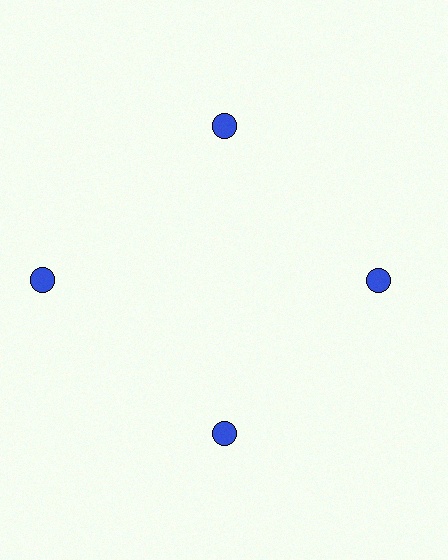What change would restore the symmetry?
The symmetry would be restored by moving it inward, back onto the ring so that all 4 circles sit at equal angles and equal distance from the center.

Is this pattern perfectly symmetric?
No. The 4 blue circles are arranged in a ring, but one element near the 9 o'clock position is pushed outward from the center, breaking the 4-fold rotational symmetry.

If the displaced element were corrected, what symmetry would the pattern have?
It would have 4-fold rotational symmetry — the pattern would map onto itself every 90 degrees.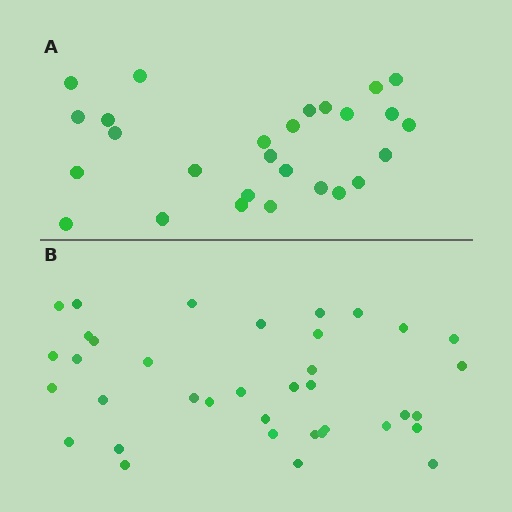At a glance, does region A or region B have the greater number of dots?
Region B (the bottom region) has more dots.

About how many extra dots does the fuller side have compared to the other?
Region B has roughly 10 or so more dots than region A.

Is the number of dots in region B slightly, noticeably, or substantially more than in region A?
Region B has noticeably more, but not dramatically so. The ratio is roughly 1.4 to 1.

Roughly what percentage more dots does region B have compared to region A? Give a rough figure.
About 35% more.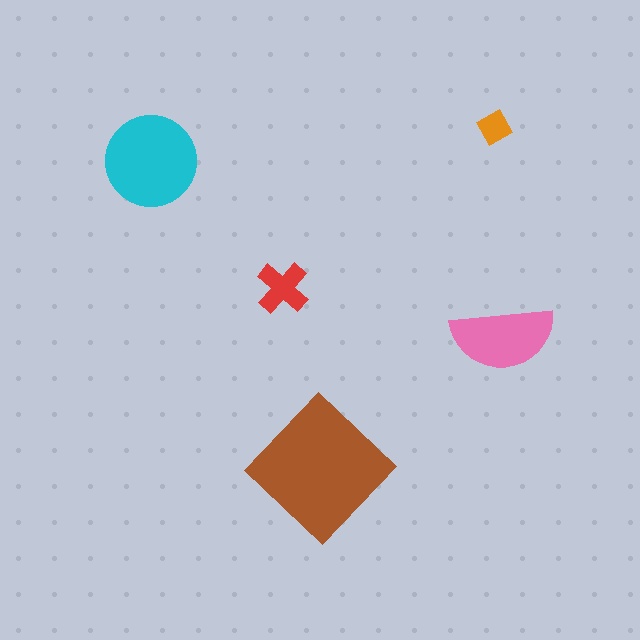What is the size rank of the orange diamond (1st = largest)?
5th.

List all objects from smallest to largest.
The orange diamond, the red cross, the pink semicircle, the cyan circle, the brown diamond.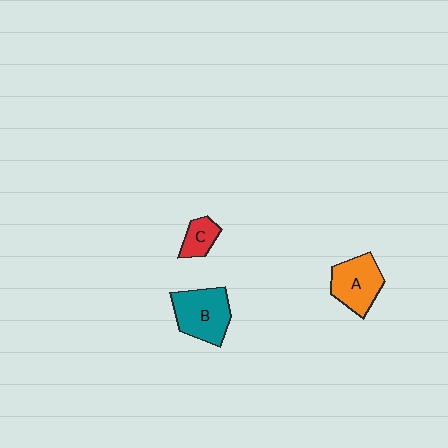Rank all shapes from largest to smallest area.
From largest to smallest: B (teal), A (orange), C (red).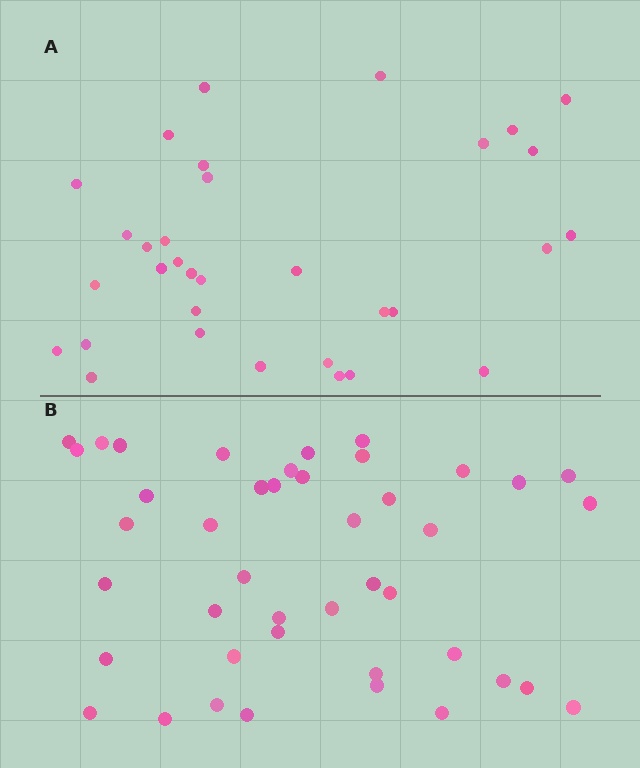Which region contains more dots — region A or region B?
Region B (the bottom region) has more dots.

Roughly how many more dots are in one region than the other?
Region B has roughly 10 or so more dots than region A.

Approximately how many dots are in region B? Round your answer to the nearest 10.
About 40 dots. (The exact count is 43, which rounds to 40.)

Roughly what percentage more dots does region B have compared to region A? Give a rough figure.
About 30% more.